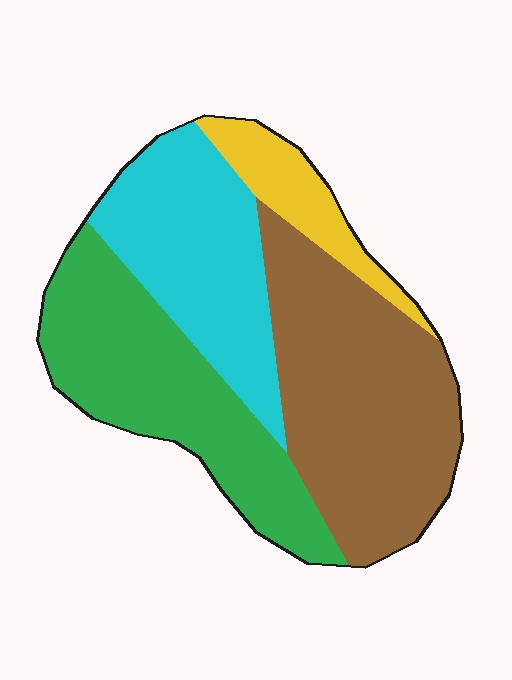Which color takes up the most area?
Brown, at roughly 35%.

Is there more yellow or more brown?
Brown.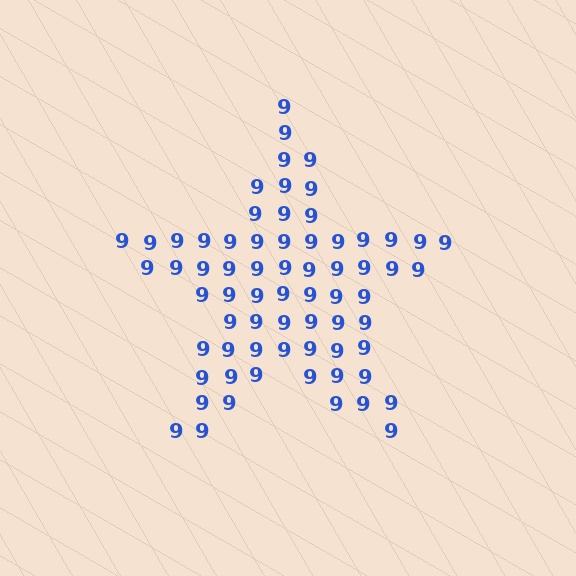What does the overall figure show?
The overall figure shows a star.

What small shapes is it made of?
It is made of small digit 9's.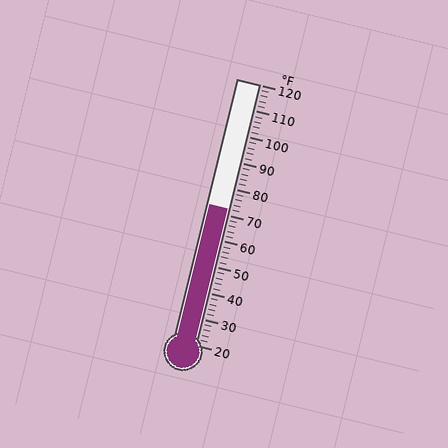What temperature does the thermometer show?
The thermometer shows approximately 72°F.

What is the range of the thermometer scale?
The thermometer scale ranges from 20°F to 120°F.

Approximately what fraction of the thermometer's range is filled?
The thermometer is filled to approximately 50% of its range.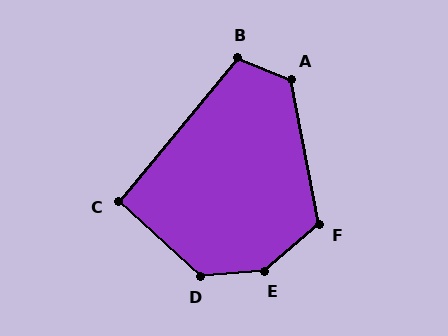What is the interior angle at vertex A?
Approximately 123 degrees (obtuse).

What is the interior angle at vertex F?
Approximately 119 degrees (obtuse).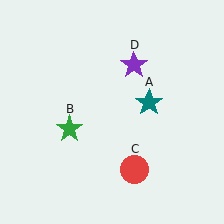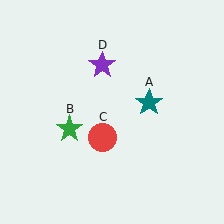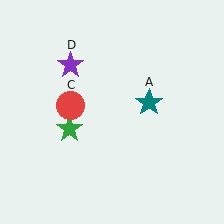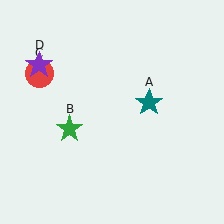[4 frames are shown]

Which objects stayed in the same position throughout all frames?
Teal star (object A) and green star (object B) remained stationary.